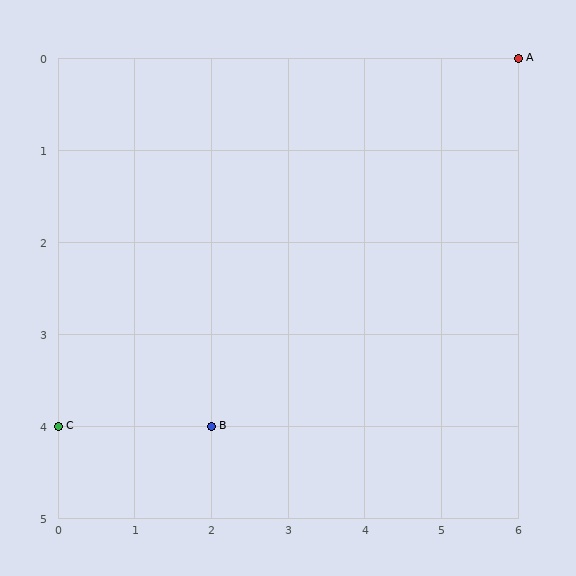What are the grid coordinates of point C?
Point C is at grid coordinates (0, 4).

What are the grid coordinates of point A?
Point A is at grid coordinates (6, 0).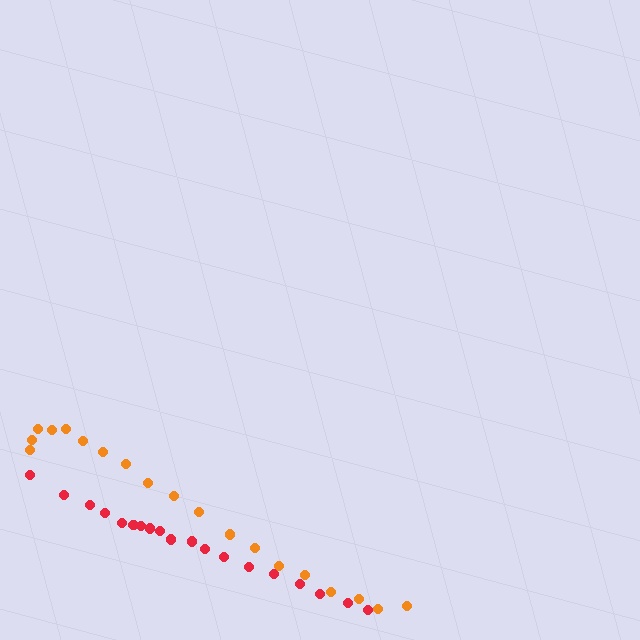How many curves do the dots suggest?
There are 2 distinct paths.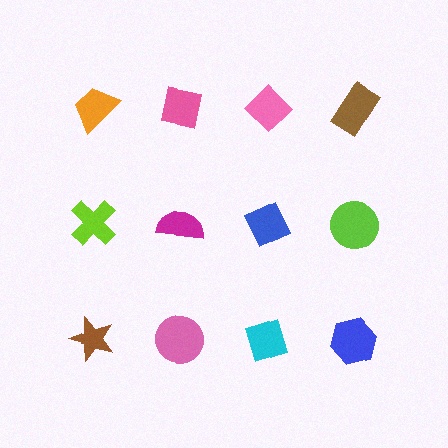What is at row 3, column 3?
A cyan diamond.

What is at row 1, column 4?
A brown rectangle.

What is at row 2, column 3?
A blue diamond.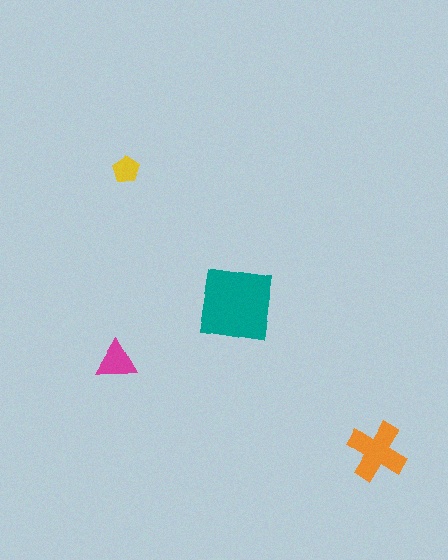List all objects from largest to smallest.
The teal square, the orange cross, the magenta triangle, the yellow pentagon.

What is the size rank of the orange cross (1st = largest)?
2nd.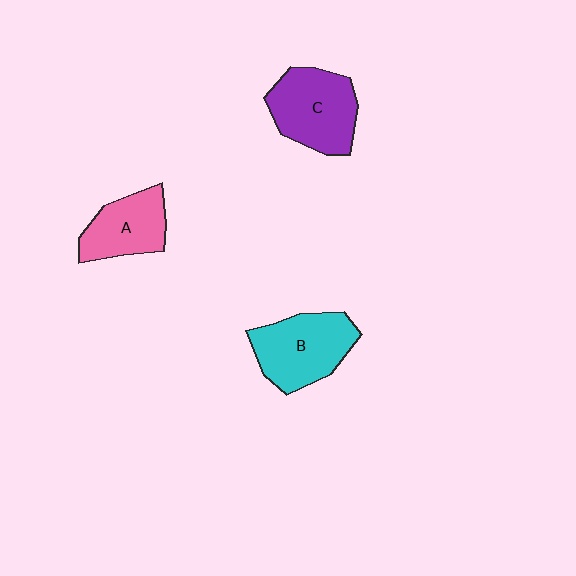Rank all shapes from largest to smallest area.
From largest to smallest: C (purple), B (cyan), A (pink).